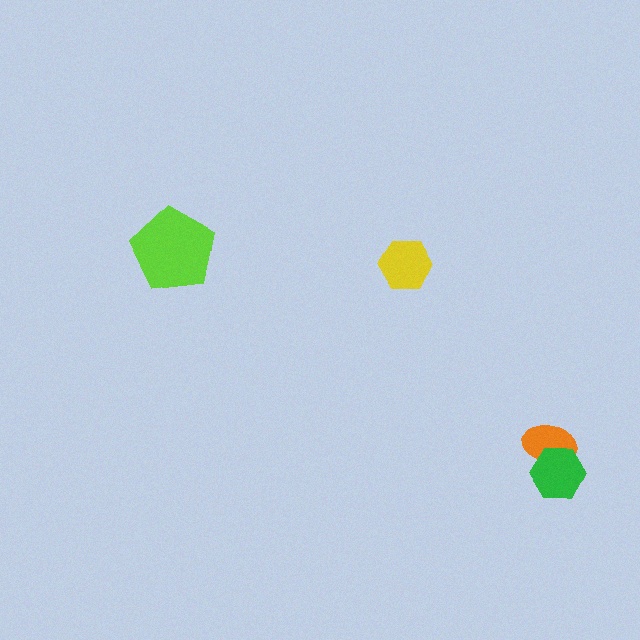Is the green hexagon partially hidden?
No, no other shape covers it.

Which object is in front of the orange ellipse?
The green hexagon is in front of the orange ellipse.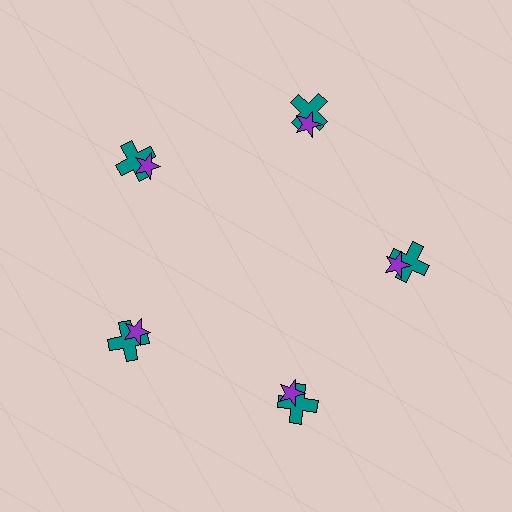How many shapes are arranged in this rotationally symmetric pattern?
There are 10 shapes, arranged in 5 groups of 2.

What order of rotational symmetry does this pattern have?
This pattern has 5-fold rotational symmetry.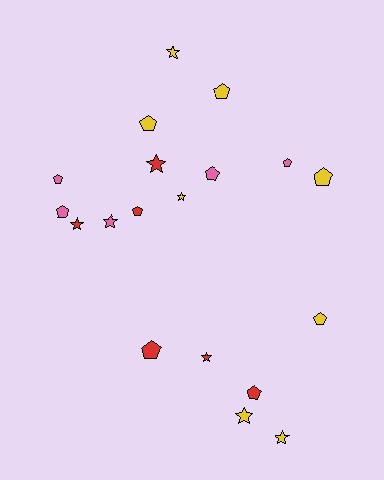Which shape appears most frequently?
Pentagon, with 11 objects.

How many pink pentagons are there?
There are 4 pink pentagons.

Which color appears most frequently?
Yellow, with 8 objects.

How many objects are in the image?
There are 19 objects.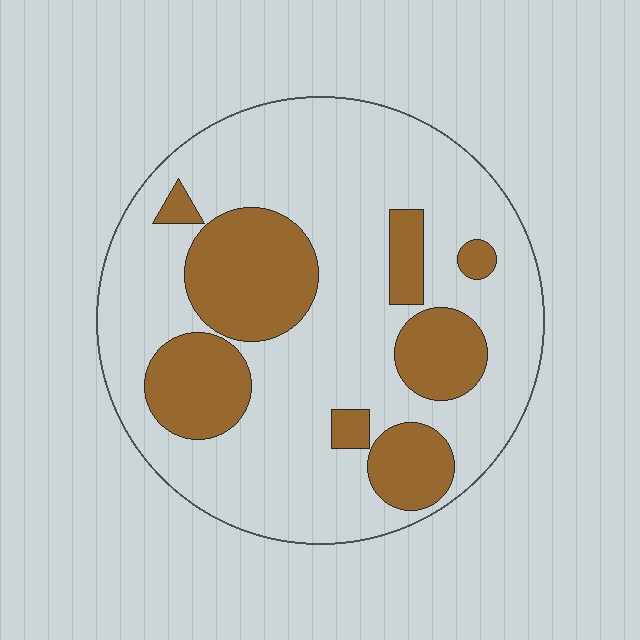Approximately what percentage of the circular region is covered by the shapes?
Approximately 30%.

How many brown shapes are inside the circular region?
8.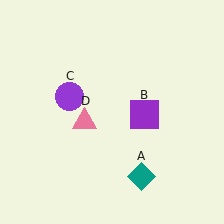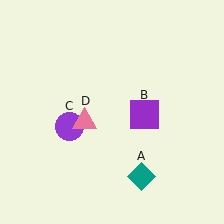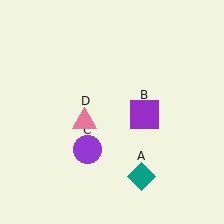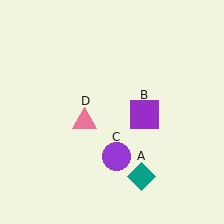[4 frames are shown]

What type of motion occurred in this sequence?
The purple circle (object C) rotated counterclockwise around the center of the scene.